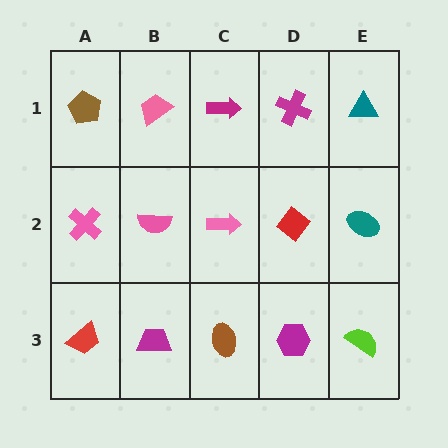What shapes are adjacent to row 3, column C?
A pink arrow (row 2, column C), a magenta trapezoid (row 3, column B), a magenta hexagon (row 3, column D).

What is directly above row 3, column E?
A teal ellipse.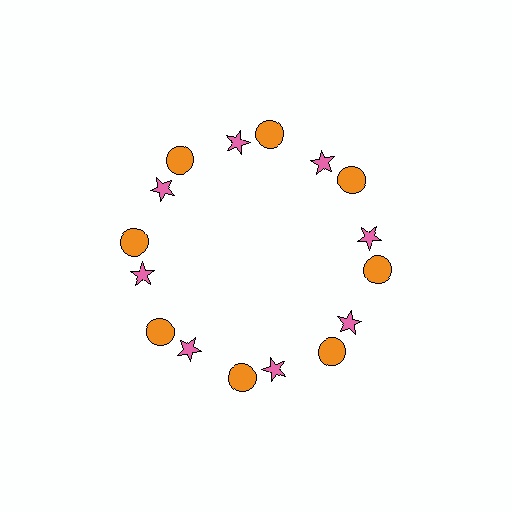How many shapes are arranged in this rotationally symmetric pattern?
There are 16 shapes, arranged in 8 groups of 2.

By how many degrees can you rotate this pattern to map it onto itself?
The pattern maps onto itself every 45 degrees of rotation.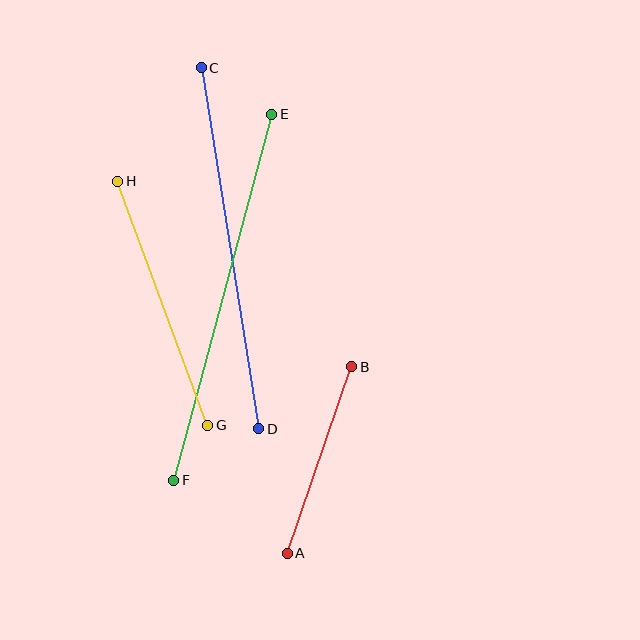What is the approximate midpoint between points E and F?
The midpoint is at approximately (223, 297) pixels.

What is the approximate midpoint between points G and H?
The midpoint is at approximately (163, 303) pixels.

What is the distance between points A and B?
The distance is approximately 198 pixels.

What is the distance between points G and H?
The distance is approximately 260 pixels.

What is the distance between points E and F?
The distance is approximately 379 pixels.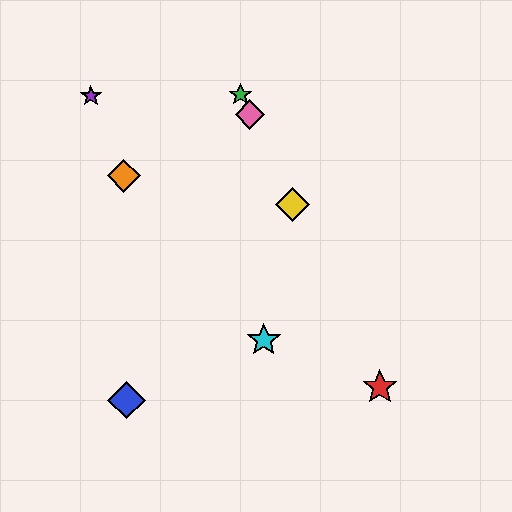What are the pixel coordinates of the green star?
The green star is at (240, 95).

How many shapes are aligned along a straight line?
4 shapes (the red star, the green star, the yellow diamond, the pink diamond) are aligned along a straight line.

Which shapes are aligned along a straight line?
The red star, the green star, the yellow diamond, the pink diamond are aligned along a straight line.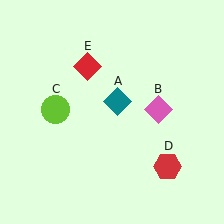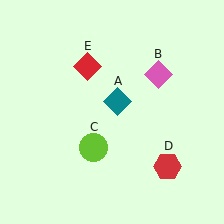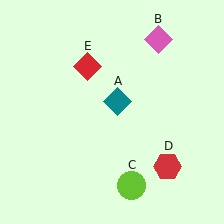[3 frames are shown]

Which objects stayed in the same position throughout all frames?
Teal diamond (object A) and red hexagon (object D) and red diamond (object E) remained stationary.